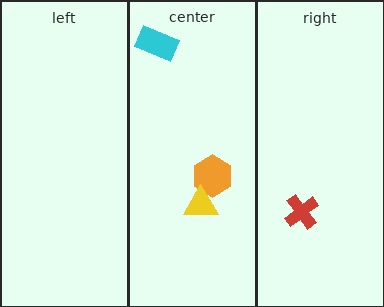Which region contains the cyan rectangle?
The center region.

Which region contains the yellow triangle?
The center region.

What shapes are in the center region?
The cyan rectangle, the orange hexagon, the yellow triangle.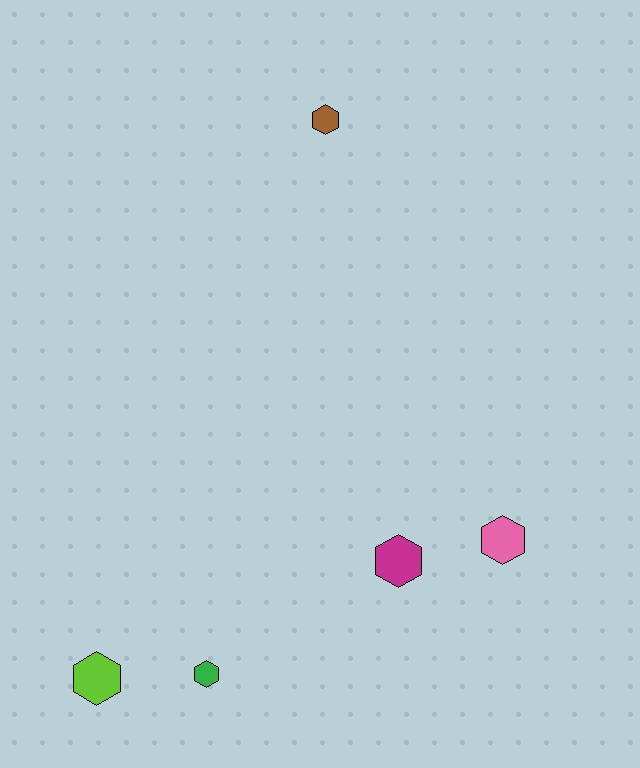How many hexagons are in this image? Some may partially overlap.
There are 5 hexagons.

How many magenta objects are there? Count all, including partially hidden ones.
There is 1 magenta object.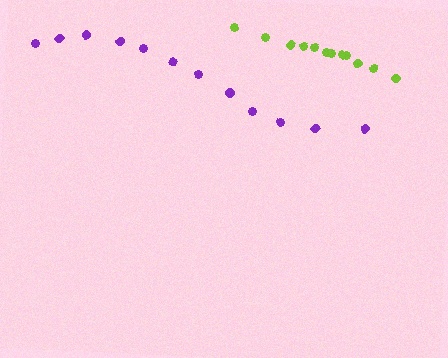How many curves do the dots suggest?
There are 2 distinct paths.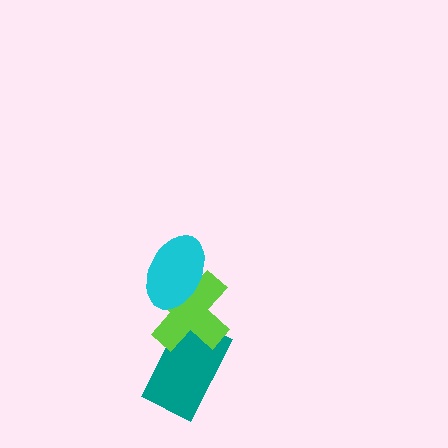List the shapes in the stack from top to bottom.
From top to bottom: the cyan ellipse, the lime cross, the teal rectangle.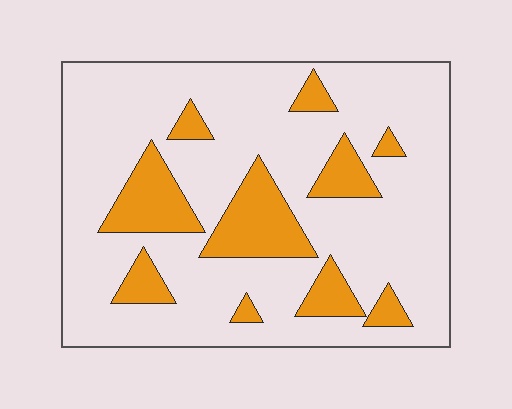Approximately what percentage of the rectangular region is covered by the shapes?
Approximately 20%.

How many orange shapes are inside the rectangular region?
10.